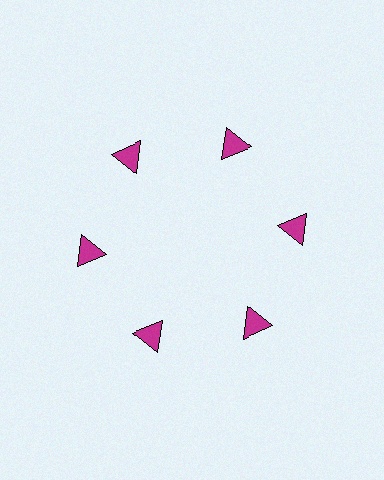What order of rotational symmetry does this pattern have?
This pattern has 6-fold rotational symmetry.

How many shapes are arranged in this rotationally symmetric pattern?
There are 6 shapes, arranged in 6 groups of 1.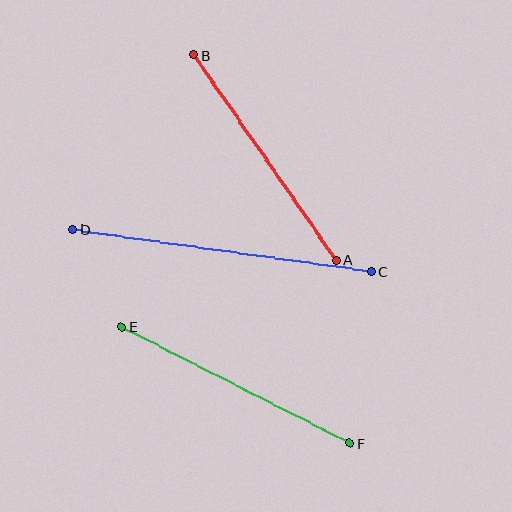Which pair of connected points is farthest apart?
Points C and D are farthest apart.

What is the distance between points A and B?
The distance is approximately 250 pixels.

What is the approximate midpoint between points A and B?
The midpoint is at approximately (265, 158) pixels.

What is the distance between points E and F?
The distance is approximately 257 pixels.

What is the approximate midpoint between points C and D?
The midpoint is at approximately (222, 251) pixels.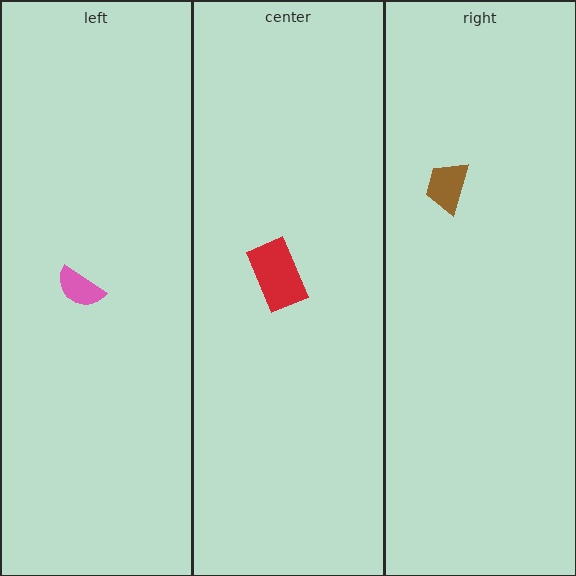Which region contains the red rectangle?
The center region.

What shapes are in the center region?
The red rectangle.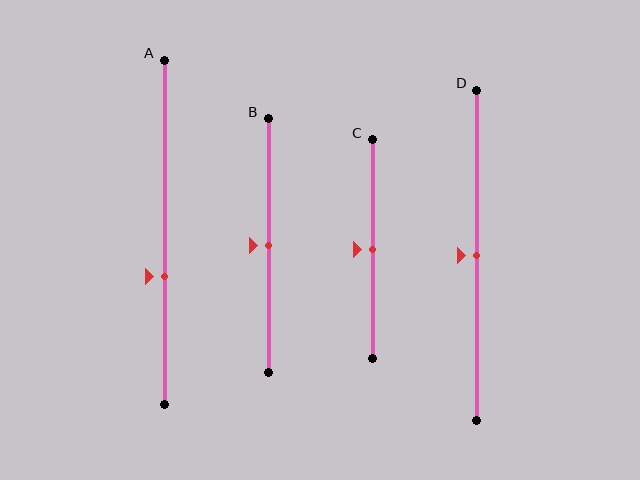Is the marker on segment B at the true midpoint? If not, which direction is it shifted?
Yes, the marker on segment B is at the true midpoint.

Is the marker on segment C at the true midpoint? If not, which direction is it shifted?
Yes, the marker on segment C is at the true midpoint.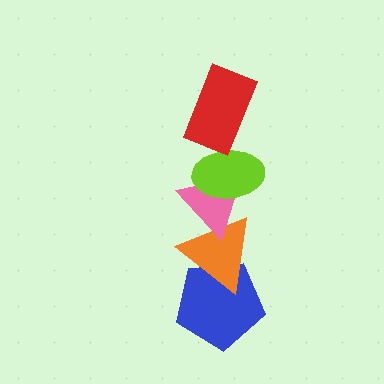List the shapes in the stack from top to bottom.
From top to bottom: the red rectangle, the lime ellipse, the pink triangle, the orange triangle, the blue pentagon.